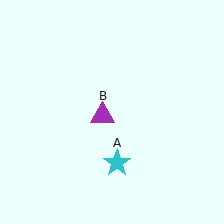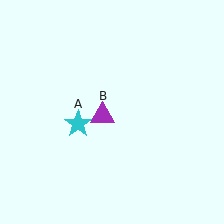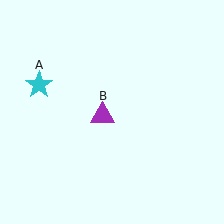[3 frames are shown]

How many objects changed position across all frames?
1 object changed position: cyan star (object A).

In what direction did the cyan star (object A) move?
The cyan star (object A) moved up and to the left.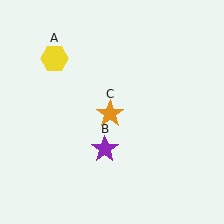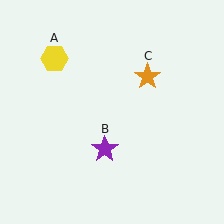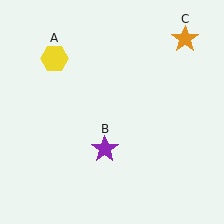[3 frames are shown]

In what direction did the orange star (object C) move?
The orange star (object C) moved up and to the right.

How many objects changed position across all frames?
1 object changed position: orange star (object C).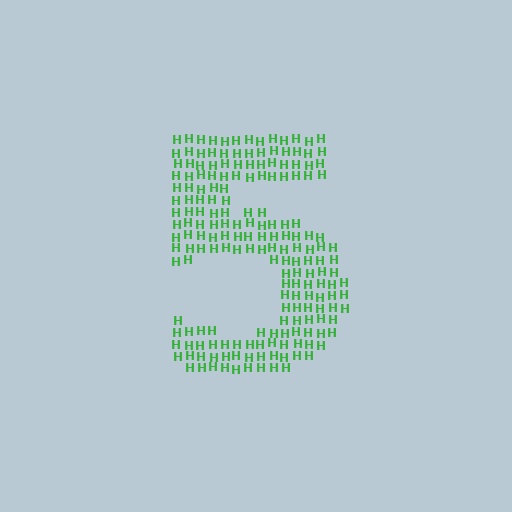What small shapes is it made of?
It is made of small letter H's.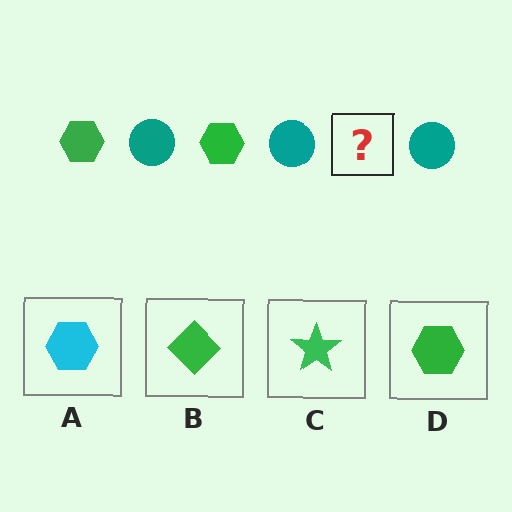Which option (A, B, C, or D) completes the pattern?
D.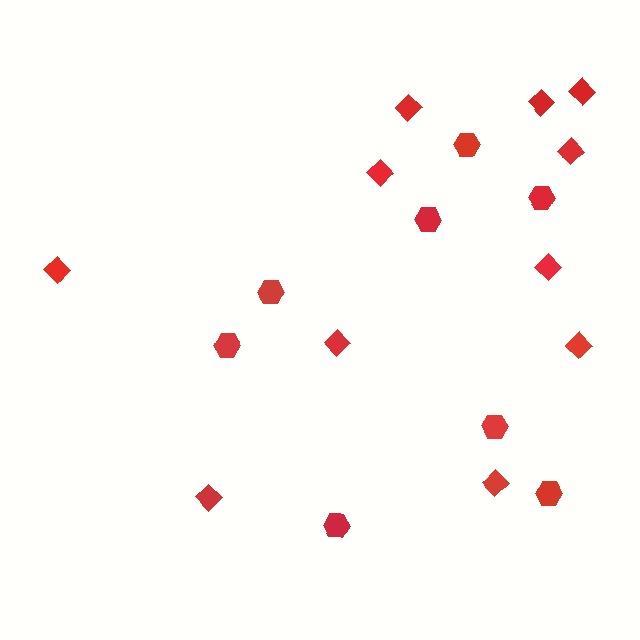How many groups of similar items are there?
There are 2 groups: one group of hexagons (8) and one group of diamonds (11).